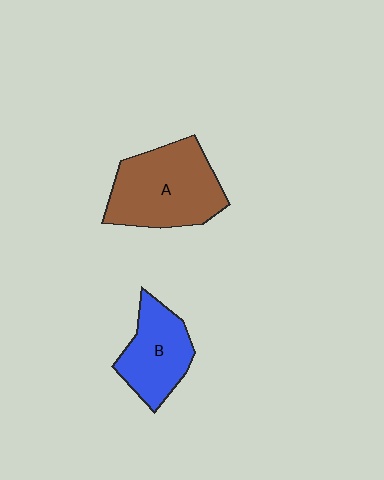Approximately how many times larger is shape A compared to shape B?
Approximately 1.5 times.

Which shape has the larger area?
Shape A (brown).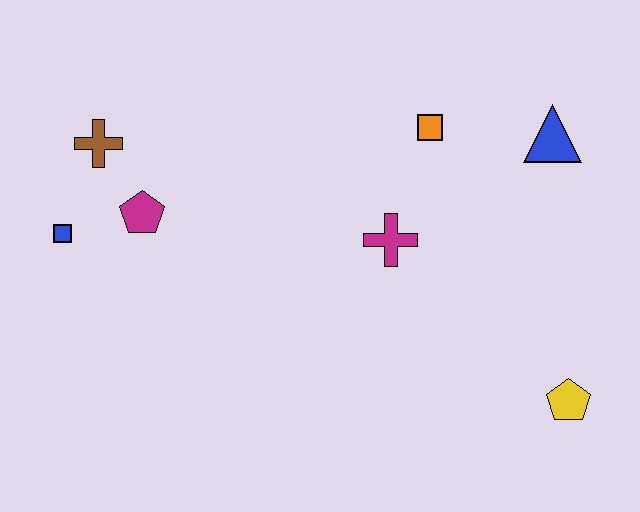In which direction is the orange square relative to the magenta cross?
The orange square is above the magenta cross.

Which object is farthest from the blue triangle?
The blue square is farthest from the blue triangle.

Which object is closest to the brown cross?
The magenta pentagon is closest to the brown cross.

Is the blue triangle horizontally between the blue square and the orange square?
No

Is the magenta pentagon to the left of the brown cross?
No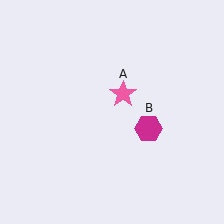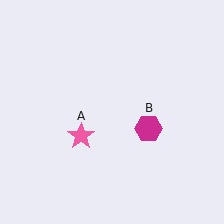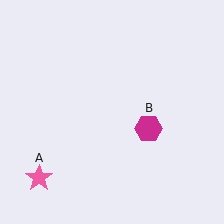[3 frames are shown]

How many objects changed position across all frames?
1 object changed position: pink star (object A).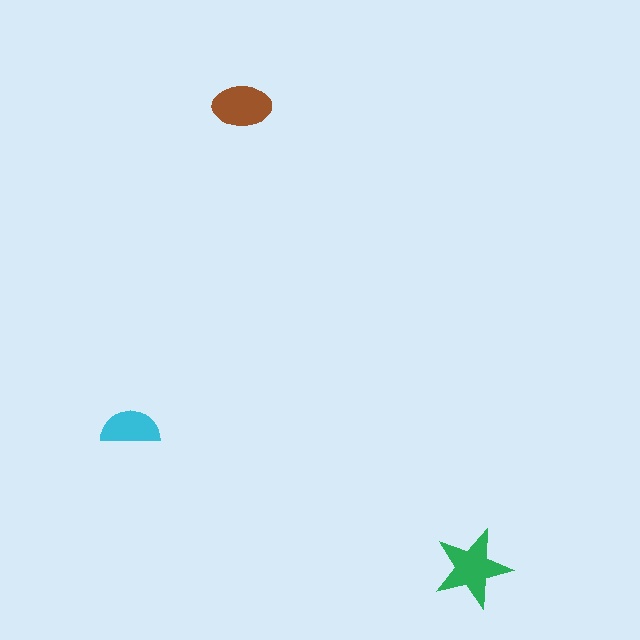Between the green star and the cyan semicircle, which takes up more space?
The green star.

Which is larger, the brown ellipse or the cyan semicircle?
The brown ellipse.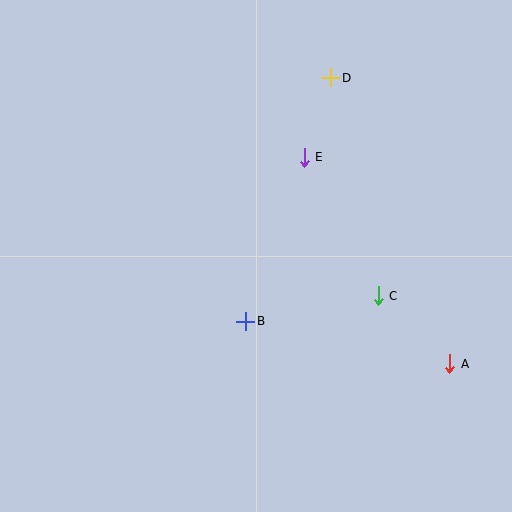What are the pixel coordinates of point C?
Point C is at (378, 296).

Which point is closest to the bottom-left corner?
Point B is closest to the bottom-left corner.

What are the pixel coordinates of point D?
Point D is at (331, 78).